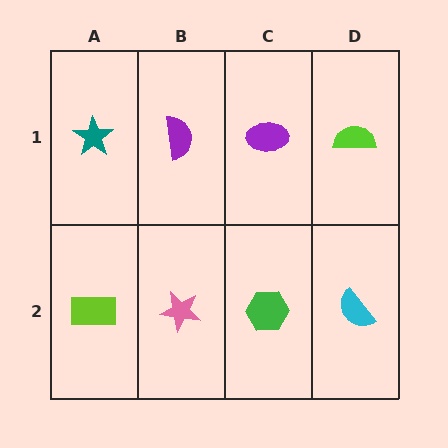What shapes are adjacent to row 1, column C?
A green hexagon (row 2, column C), a purple semicircle (row 1, column B), a lime semicircle (row 1, column D).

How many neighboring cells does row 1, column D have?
2.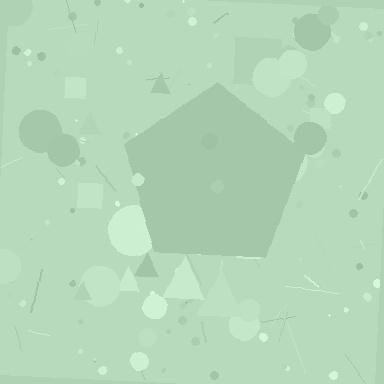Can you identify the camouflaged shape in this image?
The camouflaged shape is a pentagon.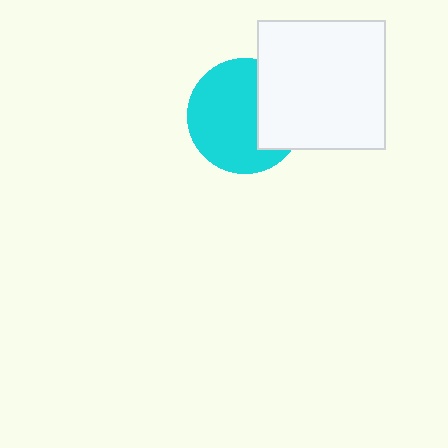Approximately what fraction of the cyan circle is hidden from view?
Roughly 32% of the cyan circle is hidden behind the white square.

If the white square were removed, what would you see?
You would see the complete cyan circle.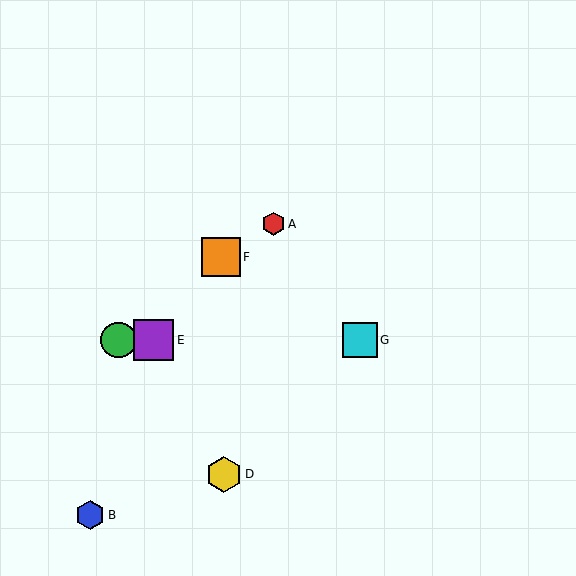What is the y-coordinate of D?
Object D is at y≈474.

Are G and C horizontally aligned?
Yes, both are at y≈340.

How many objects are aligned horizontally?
3 objects (C, E, G) are aligned horizontally.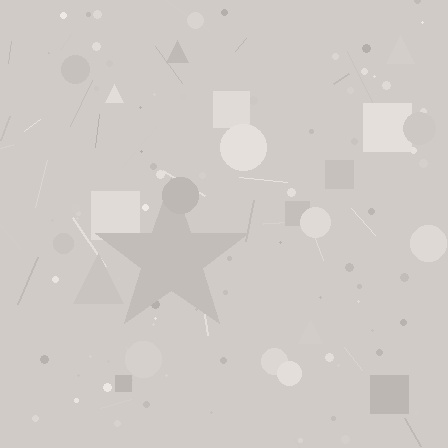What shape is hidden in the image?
A star is hidden in the image.